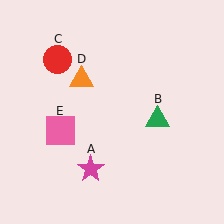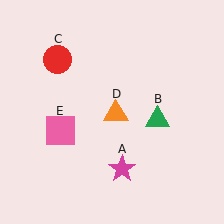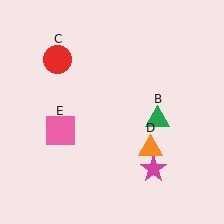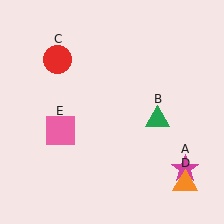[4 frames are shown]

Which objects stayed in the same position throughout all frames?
Green triangle (object B) and red circle (object C) and pink square (object E) remained stationary.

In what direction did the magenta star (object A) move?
The magenta star (object A) moved right.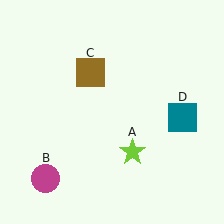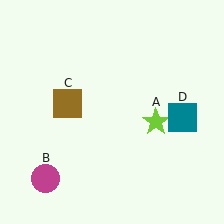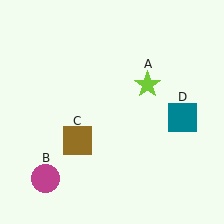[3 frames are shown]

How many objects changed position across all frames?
2 objects changed position: lime star (object A), brown square (object C).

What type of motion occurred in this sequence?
The lime star (object A), brown square (object C) rotated counterclockwise around the center of the scene.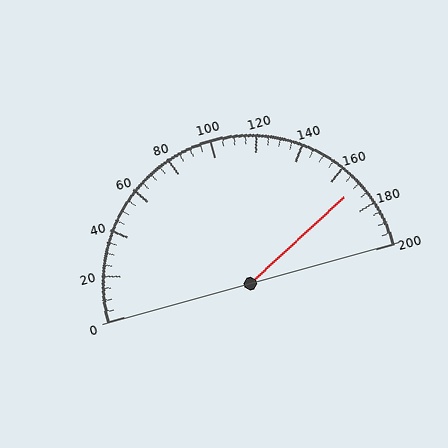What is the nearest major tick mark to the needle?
The nearest major tick mark is 160.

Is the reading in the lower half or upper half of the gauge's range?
The reading is in the upper half of the range (0 to 200).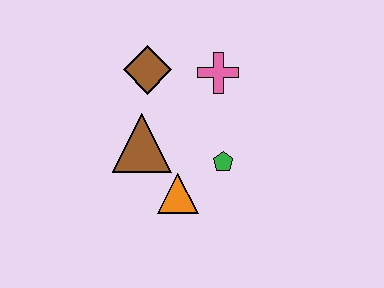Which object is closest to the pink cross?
The brown diamond is closest to the pink cross.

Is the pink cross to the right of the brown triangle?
Yes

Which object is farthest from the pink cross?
The orange triangle is farthest from the pink cross.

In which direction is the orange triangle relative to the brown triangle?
The orange triangle is below the brown triangle.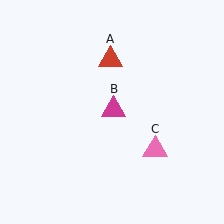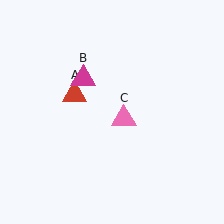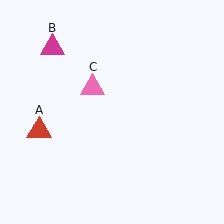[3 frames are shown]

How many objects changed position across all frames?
3 objects changed position: red triangle (object A), magenta triangle (object B), pink triangle (object C).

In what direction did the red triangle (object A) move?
The red triangle (object A) moved down and to the left.